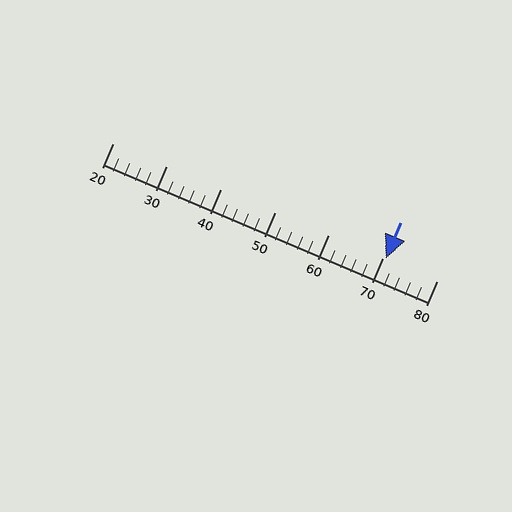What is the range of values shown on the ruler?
The ruler shows values from 20 to 80.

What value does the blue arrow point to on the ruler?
The blue arrow points to approximately 71.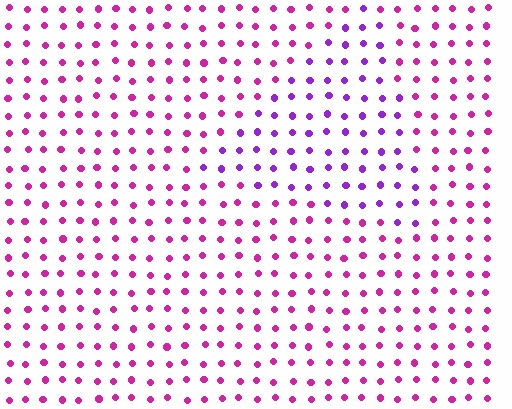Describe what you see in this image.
The image is filled with small magenta elements in a uniform arrangement. A triangle-shaped region is visible where the elements are tinted to a slightly different hue, forming a subtle color boundary.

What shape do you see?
I see a triangle.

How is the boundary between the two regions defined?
The boundary is defined purely by a slight shift in hue (about 36 degrees). Spacing, size, and orientation are identical on both sides.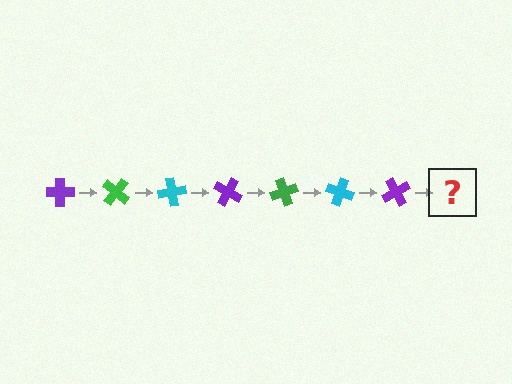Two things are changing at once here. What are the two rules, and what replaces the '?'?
The two rules are that it rotates 40 degrees each step and the color cycles through purple, green, and cyan. The '?' should be a green cross, rotated 280 degrees from the start.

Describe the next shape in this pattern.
It should be a green cross, rotated 280 degrees from the start.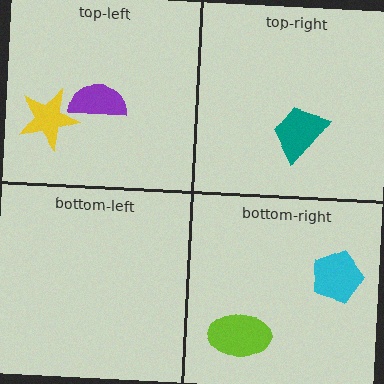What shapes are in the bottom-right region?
The lime ellipse, the cyan pentagon.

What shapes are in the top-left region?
The purple semicircle, the yellow star.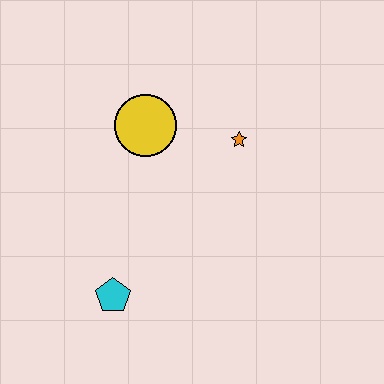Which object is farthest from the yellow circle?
The cyan pentagon is farthest from the yellow circle.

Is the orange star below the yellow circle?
Yes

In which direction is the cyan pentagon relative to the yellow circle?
The cyan pentagon is below the yellow circle.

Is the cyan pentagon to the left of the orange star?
Yes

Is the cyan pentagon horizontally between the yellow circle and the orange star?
No